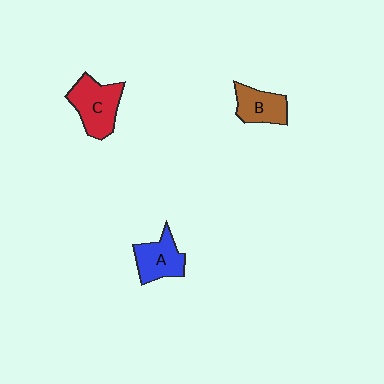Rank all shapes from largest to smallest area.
From largest to smallest: C (red), A (blue), B (brown).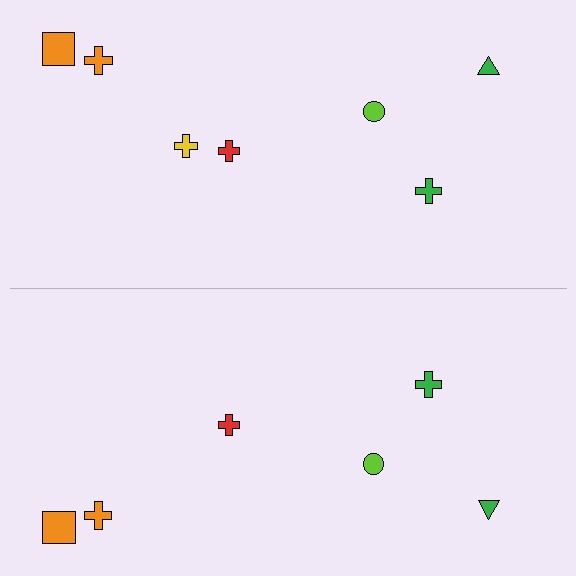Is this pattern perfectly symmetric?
No, the pattern is not perfectly symmetric. A yellow cross is missing from the bottom side.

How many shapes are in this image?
There are 13 shapes in this image.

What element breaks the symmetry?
A yellow cross is missing from the bottom side.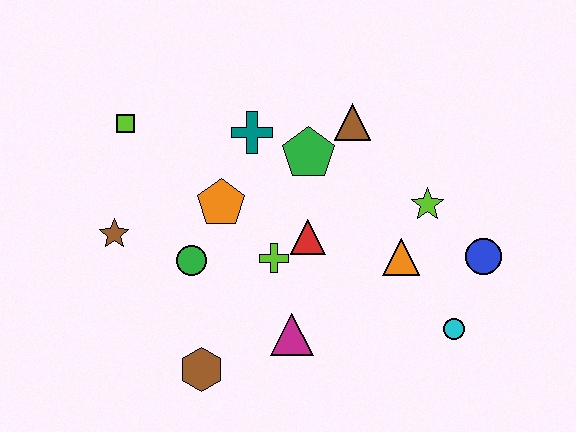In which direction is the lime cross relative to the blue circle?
The lime cross is to the left of the blue circle.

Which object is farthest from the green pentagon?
The brown hexagon is farthest from the green pentagon.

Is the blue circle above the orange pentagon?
No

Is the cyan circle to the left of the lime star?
No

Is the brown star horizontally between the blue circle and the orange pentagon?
No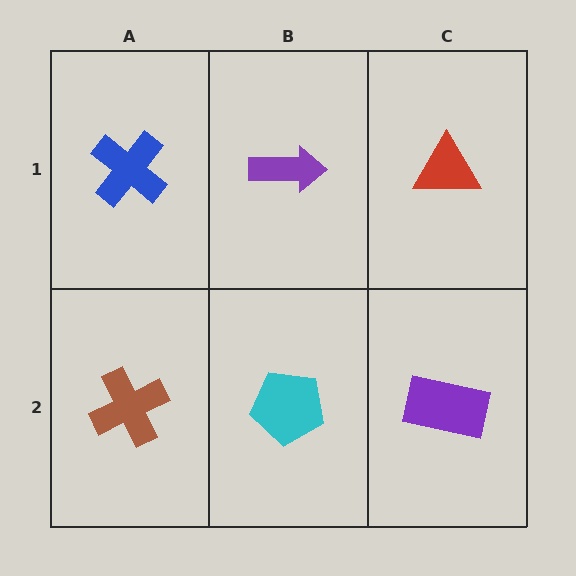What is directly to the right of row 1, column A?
A purple arrow.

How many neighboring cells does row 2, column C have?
2.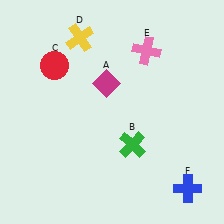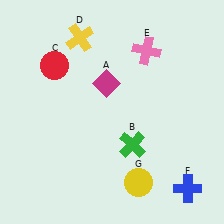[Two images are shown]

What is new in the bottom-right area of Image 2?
A yellow circle (G) was added in the bottom-right area of Image 2.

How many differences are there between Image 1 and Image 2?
There is 1 difference between the two images.